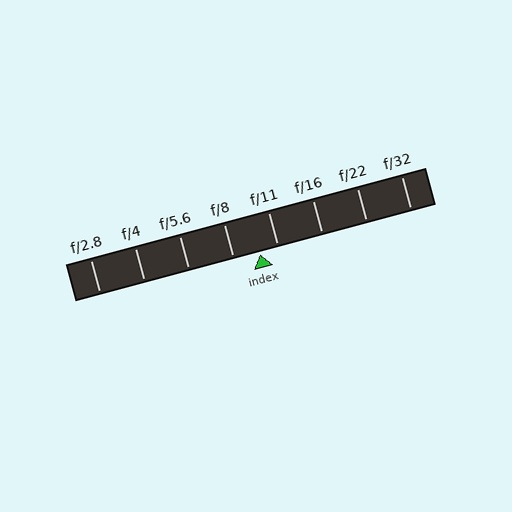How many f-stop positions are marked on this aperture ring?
There are 8 f-stop positions marked.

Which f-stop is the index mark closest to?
The index mark is closest to f/11.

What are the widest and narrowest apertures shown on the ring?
The widest aperture shown is f/2.8 and the narrowest is f/32.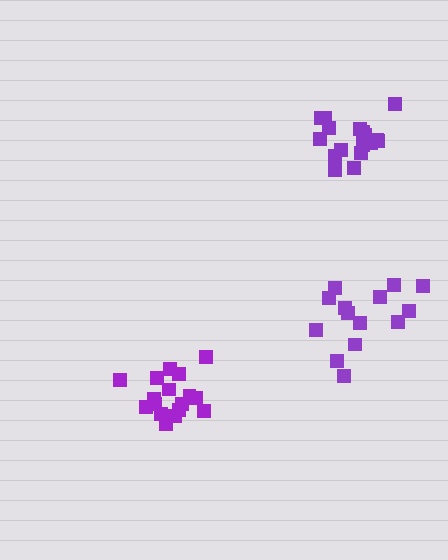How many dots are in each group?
Group 1: 14 dots, Group 2: 18 dots, Group 3: 17 dots (49 total).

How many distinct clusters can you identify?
There are 3 distinct clusters.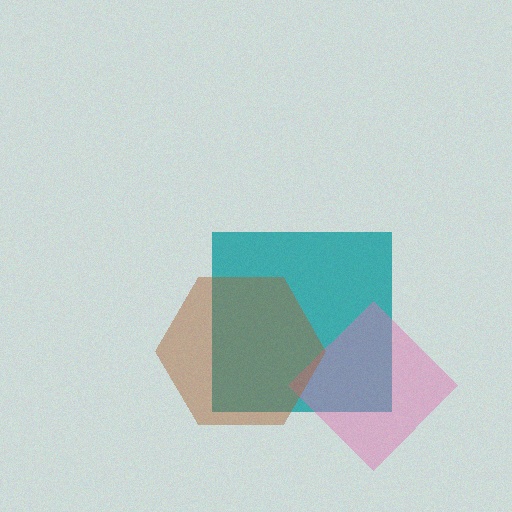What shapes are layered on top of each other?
The layered shapes are: a teal square, a pink diamond, a brown hexagon.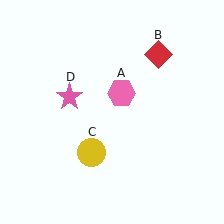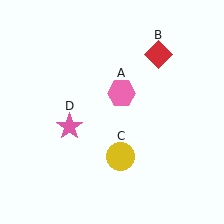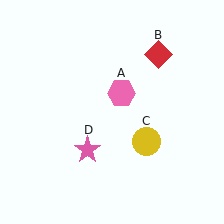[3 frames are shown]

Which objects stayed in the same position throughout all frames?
Pink hexagon (object A) and red diamond (object B) remained stationary.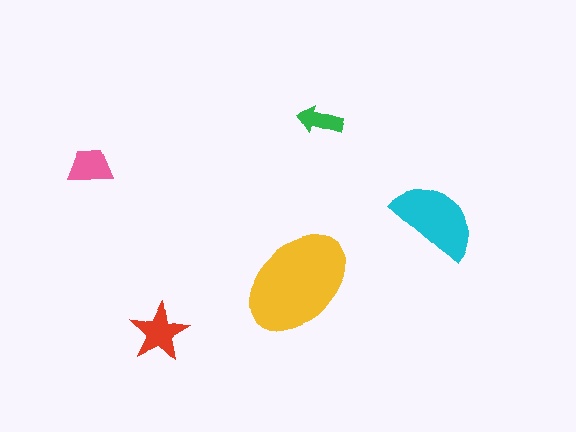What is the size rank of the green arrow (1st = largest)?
5th.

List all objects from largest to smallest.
The yellow ellipse, the cyan semicircle, the red star, the pink trapezoid, the green arrow.